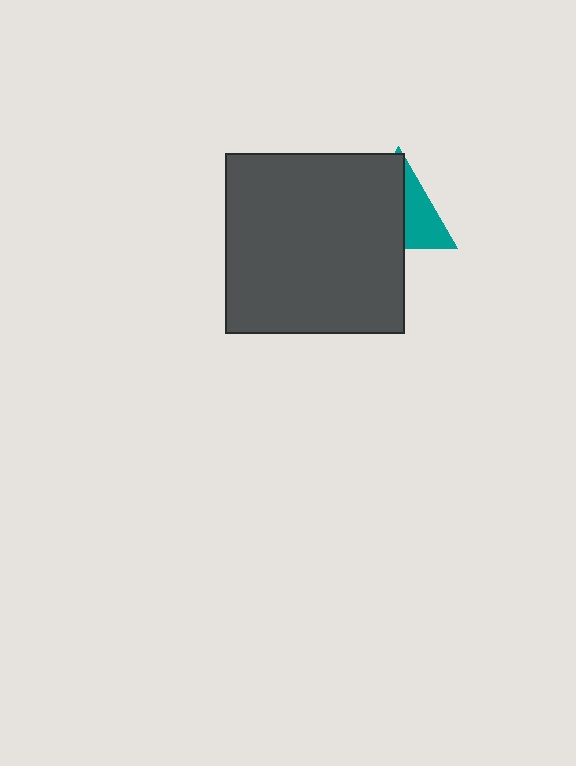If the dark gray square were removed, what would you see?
You would see the complete teal triangle.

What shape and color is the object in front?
The object in front is a dark gray square.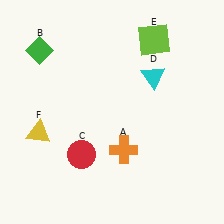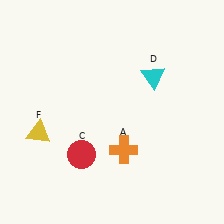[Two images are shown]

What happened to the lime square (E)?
The lime square (E) was removed in Image 2. It was in the top-right area of Image 1.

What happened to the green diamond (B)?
The green diamond (B) was removed in Image 2. It was in the top-left area of Image 1.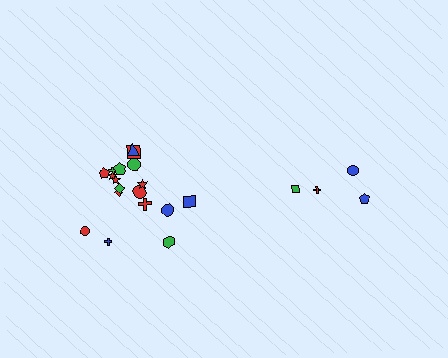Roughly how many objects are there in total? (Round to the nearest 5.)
Roughly 20 objects in total.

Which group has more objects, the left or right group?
The left group.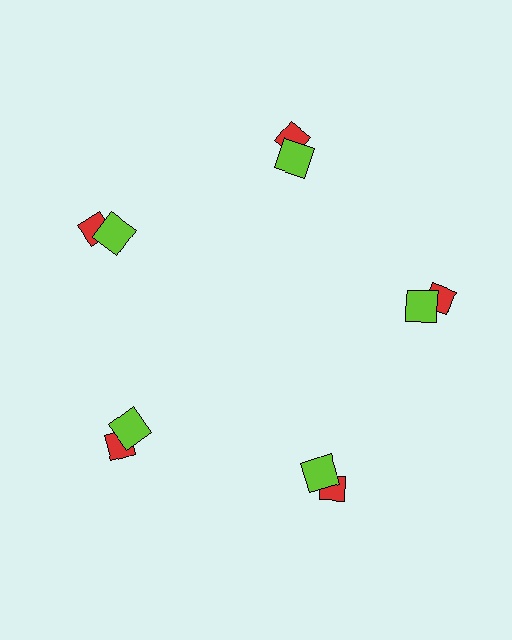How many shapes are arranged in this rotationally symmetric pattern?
There are 10 shapes, arranged in 5 groups of 2.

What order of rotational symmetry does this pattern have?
This pattern has 5-fold rotational symmetry.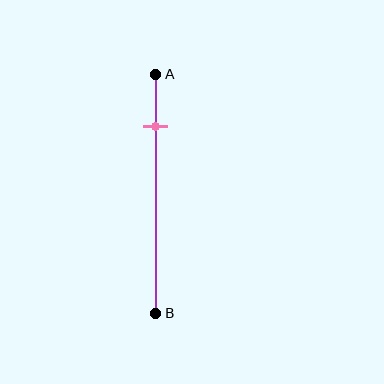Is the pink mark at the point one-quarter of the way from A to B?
No, the mark is at about 20% from A, not at the 25% one-quarter point.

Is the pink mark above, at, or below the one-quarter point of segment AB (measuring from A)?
The pink mark is above the one-quarter point of segment AB.